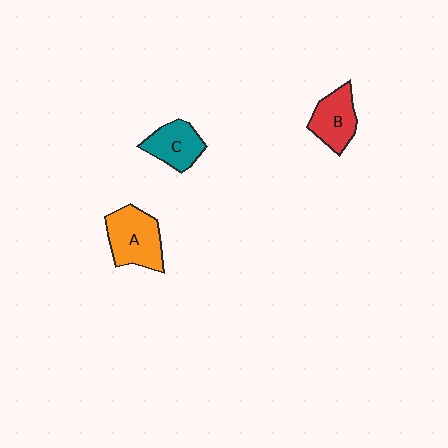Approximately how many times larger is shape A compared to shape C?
Approximately 1.3 times.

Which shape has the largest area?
Shape A (orange).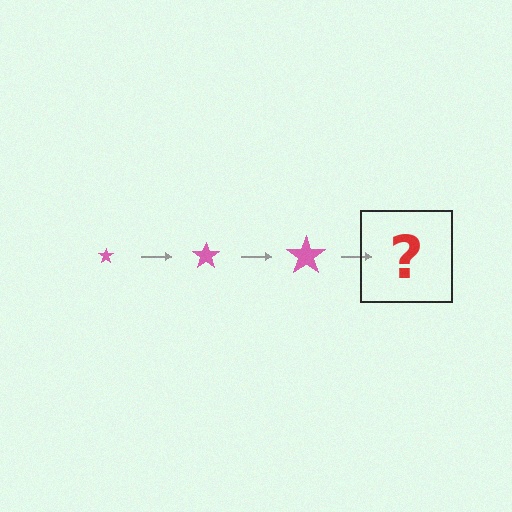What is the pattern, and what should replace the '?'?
The pattern is that the star gets progressively larger each step. The '?' should be a pink star, larger than the previous one.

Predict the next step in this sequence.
The next step is a pink star, larger than the previous one.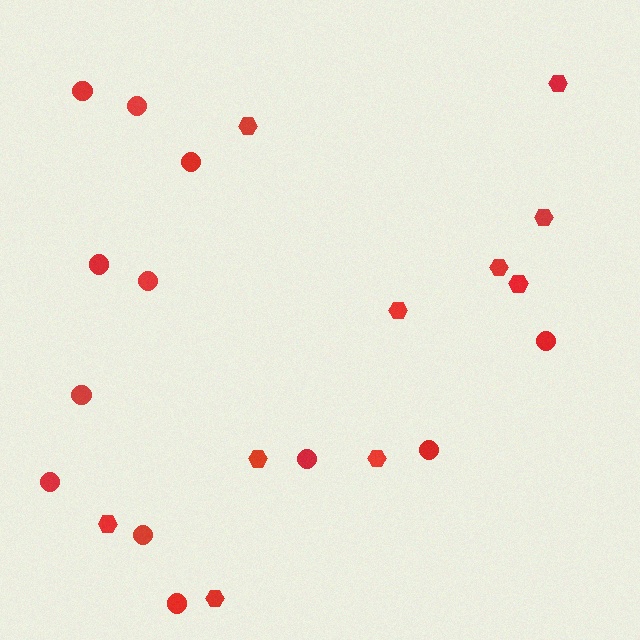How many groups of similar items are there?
There are 2 groups: one group of hexagons (10) and one group of circles (12).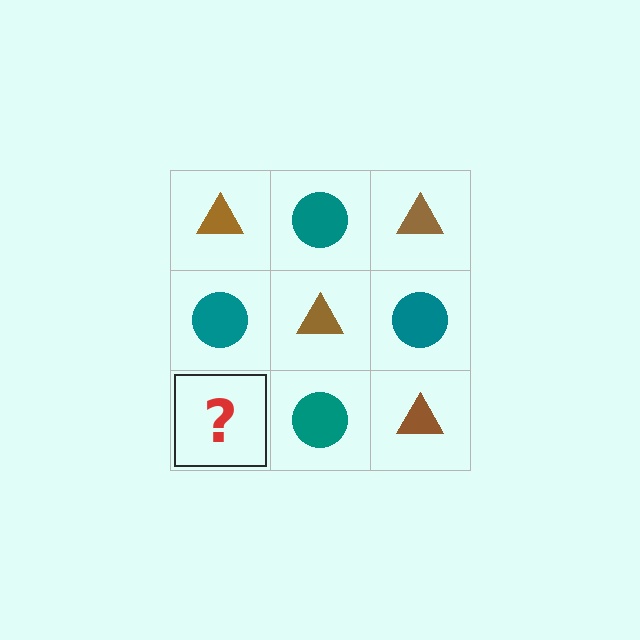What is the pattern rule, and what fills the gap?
The rule is that it alternates brown triangle and teal circle in a checkerboard pattern. The gap should be filled with a brown triangle.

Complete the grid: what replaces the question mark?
The question mark should be replaced with a brown triangle.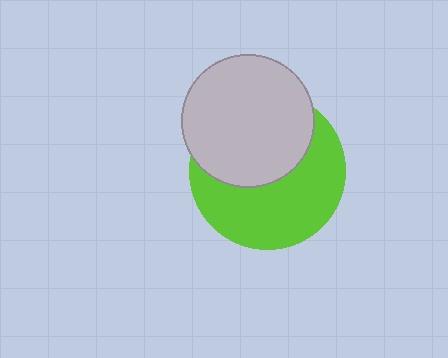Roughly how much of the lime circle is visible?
About half of it is visible (roughly 54%).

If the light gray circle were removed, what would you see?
You would see the complete lime circle.